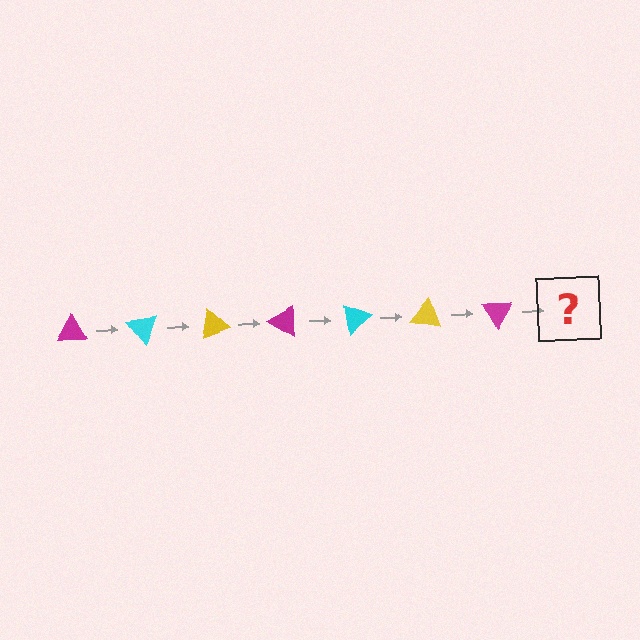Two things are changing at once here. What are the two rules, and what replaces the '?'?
The two rules are that it rotates 50 degrees each step and the color cycles through magenta, cyan, and yellow. The '?' should be a cyan triangle, rotated 350 degrees from the start.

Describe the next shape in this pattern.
It should be a cyan triangle, rotated 350 degrees from the start.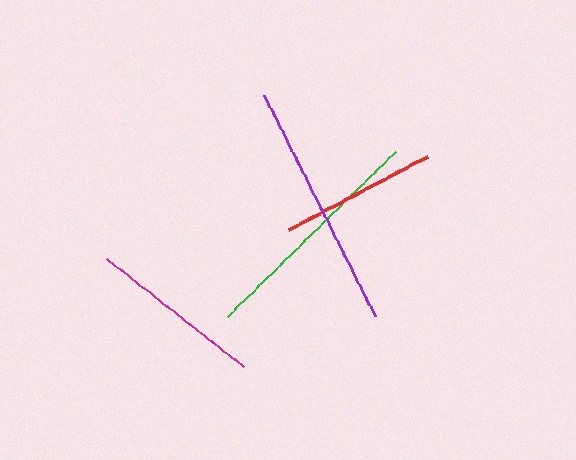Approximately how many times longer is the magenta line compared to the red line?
The magenta line is approximately 1.1 times the length of the red line.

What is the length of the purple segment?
The purple segment is approximately 248 pixels long.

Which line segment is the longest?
The purple line is the longest at approximately 248 pixels.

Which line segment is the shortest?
The red line is the shortest at approximately 157 pixels.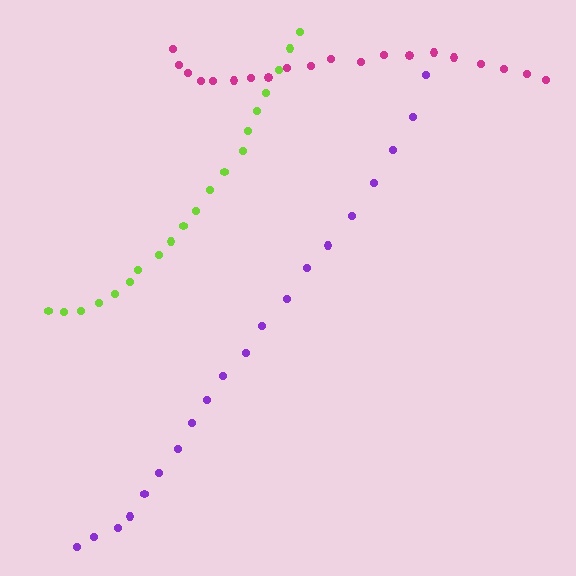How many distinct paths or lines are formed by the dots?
There are 3 distinct paths.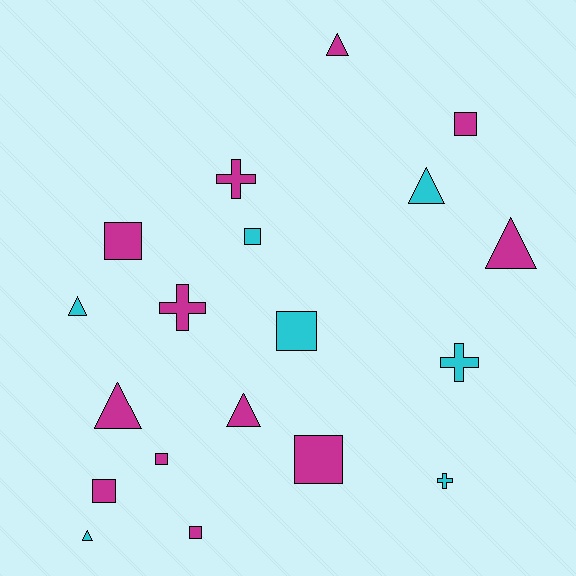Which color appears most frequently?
Magenta, with 12 objects.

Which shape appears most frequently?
Square, with 8 objects.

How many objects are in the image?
There are 19 objects.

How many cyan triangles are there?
There are 3 cyan triangles.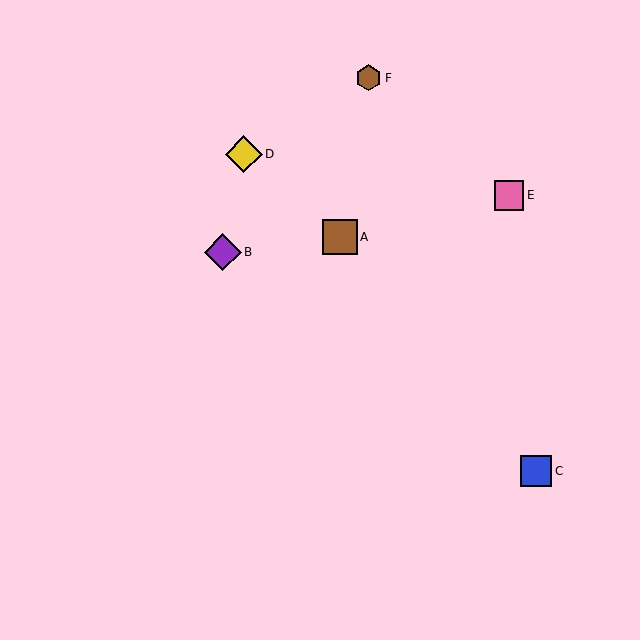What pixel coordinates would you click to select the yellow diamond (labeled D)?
Click at (244, 154) to select the yellow diamond D.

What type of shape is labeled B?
Shape B is a purple diamond.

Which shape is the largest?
The yellow diamond (labeled D) is the largest.